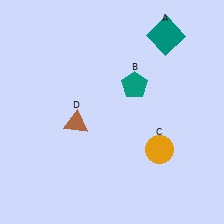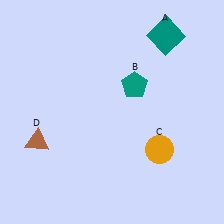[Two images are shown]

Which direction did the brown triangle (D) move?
The brown triangle (D) moved left.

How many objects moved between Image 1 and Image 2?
1 object moved between the two images.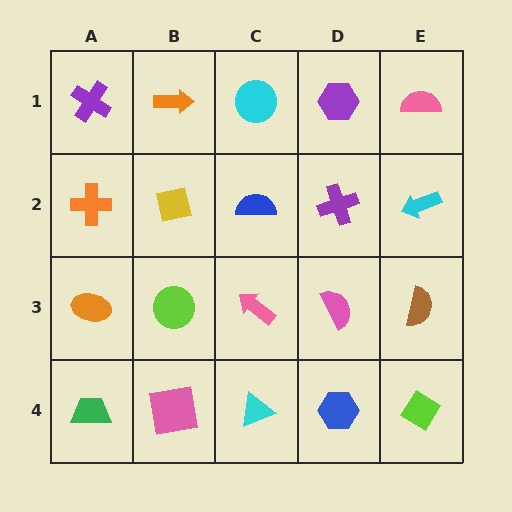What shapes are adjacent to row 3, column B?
A yellow square (row 2, column B), a pink square (row 4, column B), an orange ellipse (row 3, column A), a pink arrow (row 3, column C).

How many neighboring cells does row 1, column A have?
2.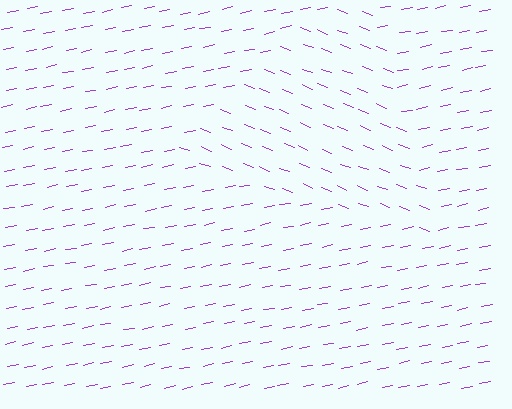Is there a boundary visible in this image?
Yes, there is a texture boundary formed by a change in line orientation.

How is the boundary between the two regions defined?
The boundary is defined purely by a change in line orientation (approximately 33 degrees difference). All lines are the same color and thickness.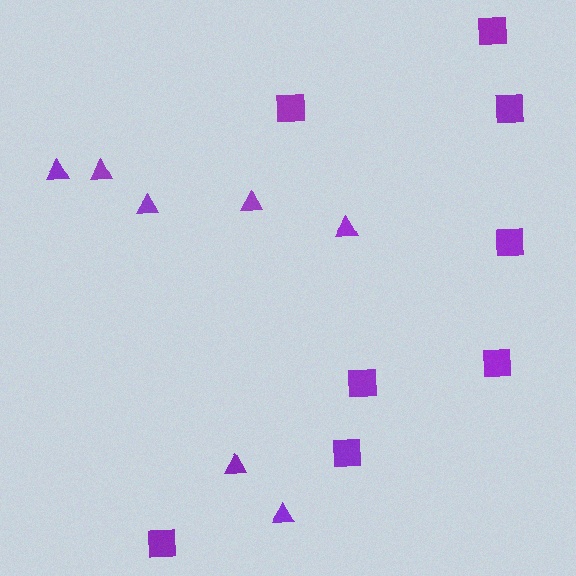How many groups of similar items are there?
There are 2 groups: one group of triangles (7) and one group of squares (8).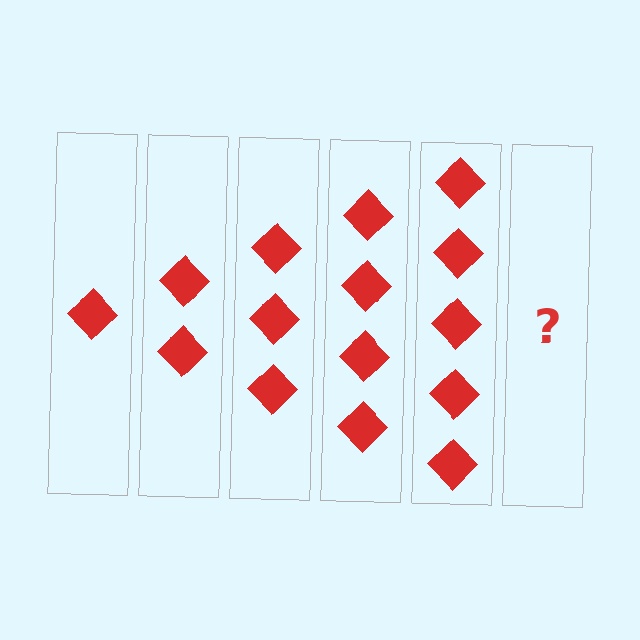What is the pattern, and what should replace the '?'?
The pattern is that each step adds one more diamond. The '?' should be 6 diamonds.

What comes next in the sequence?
The next element should be 6 diamonds.